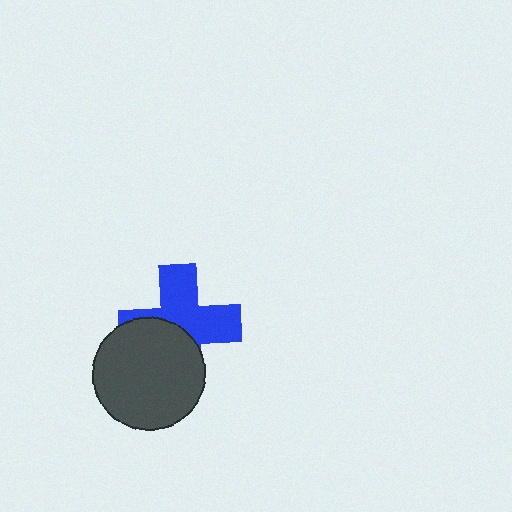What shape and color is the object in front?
The object in front is a dark gray circle.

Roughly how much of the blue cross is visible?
About half of it is visible (roughly 56%).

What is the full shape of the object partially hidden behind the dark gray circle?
The partially hidden object is a blue cross.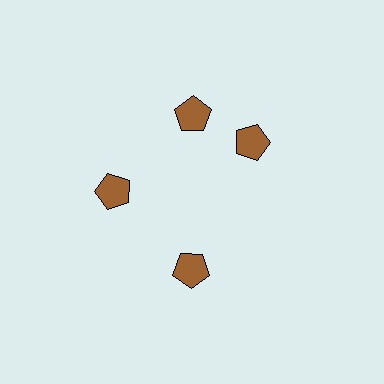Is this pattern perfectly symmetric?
No. The 4 brown pentagons are arranged in a ring, but one element near the 3 o'clock position is rotated out of alignment along the ring, breaking the 4-fold rotational symmetry.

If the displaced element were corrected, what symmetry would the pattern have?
It would have 4-fold rotational symmetry — the pattern would map onto itself every 90 degrees.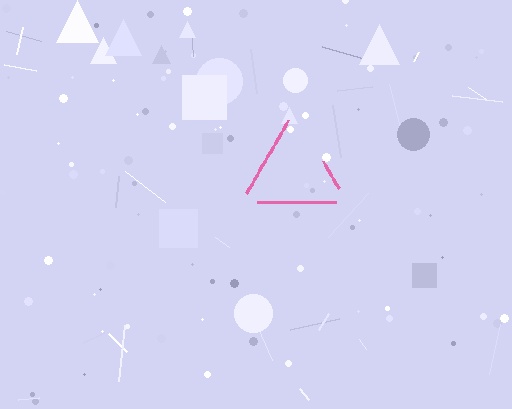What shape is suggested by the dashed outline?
The dashed outline suggests a triangle.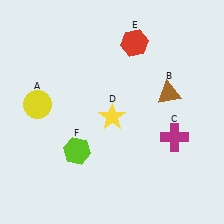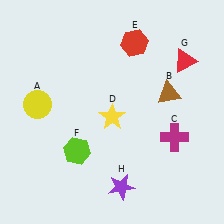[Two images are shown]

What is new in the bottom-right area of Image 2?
A purple star (H) was added in the bottom-right area of Image 2.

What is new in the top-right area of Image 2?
A red triangle (G) was added in the top-right area of Image 2.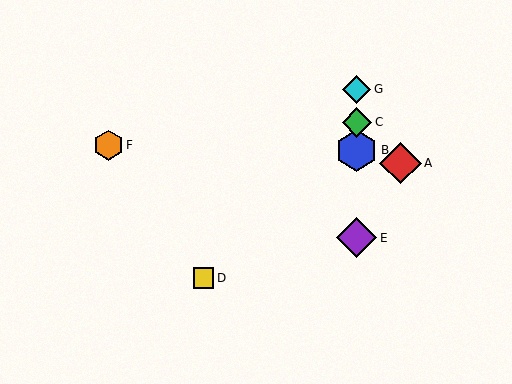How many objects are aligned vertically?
4 objects (B, C, E, G) are aligned vertically.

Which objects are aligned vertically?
Objects B, C, E, G are aligned vertically.